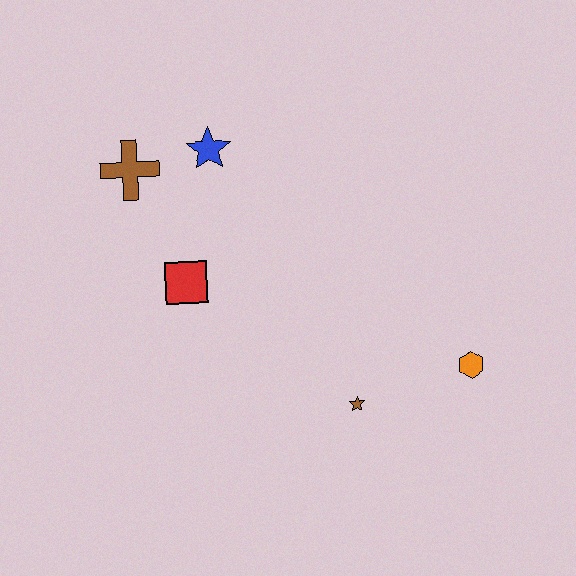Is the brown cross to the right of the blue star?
No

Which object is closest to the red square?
The brown cross is closest to the red square.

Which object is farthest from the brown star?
The brown cross is farthest from the brown star.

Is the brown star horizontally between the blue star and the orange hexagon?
Yes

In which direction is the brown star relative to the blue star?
The brown star is below the blue star.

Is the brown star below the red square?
Yes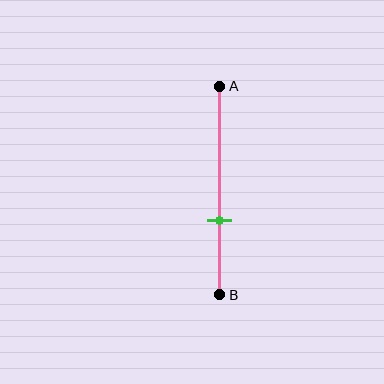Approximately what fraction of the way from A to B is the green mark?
The green mark is approximately 65% of the way from A to B.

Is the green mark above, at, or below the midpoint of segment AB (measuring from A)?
The green mark is below the midpoint of segment AB.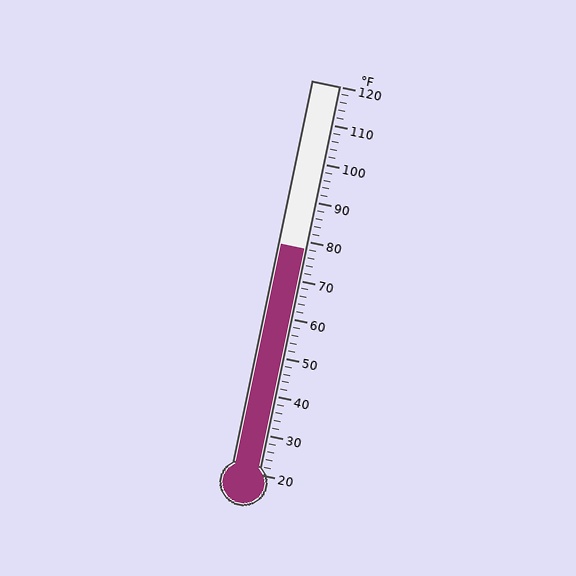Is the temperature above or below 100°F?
The temperature is below 100°F.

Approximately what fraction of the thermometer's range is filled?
The thermometer is filled to approximately 60% of its range.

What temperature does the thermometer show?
The thermometer shows approximately 78°F.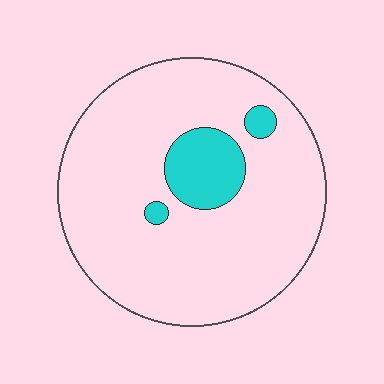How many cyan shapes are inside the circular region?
3.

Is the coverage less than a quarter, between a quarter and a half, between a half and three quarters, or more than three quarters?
Less than a quarter.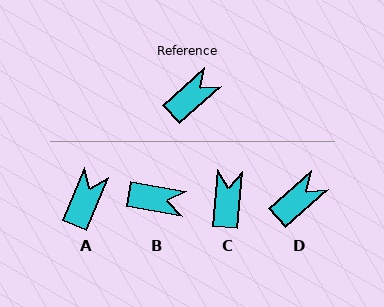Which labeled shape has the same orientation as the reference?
D.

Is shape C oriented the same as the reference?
No, it is off by about 43 degrees.